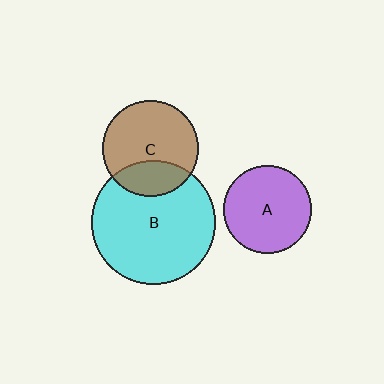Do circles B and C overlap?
Yes.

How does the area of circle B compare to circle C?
Approximately 1.7 times.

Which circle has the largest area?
Circle B (cyan).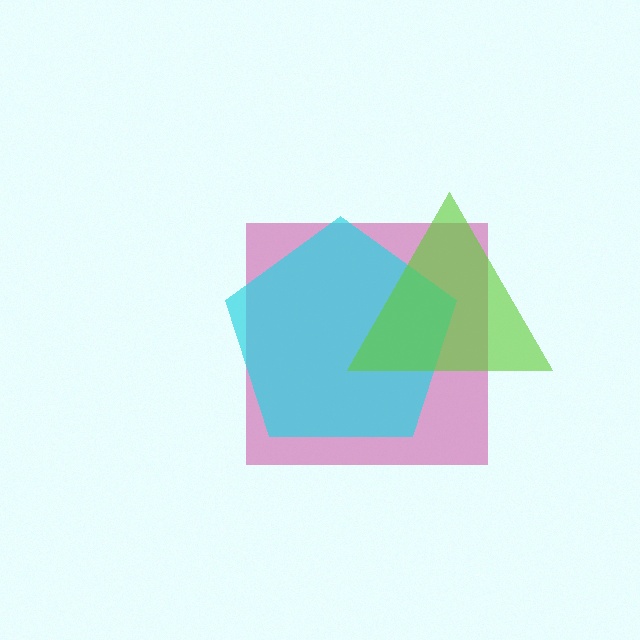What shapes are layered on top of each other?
The layered shapes are: a magenta square, a cyan pentagon, a lime triangle.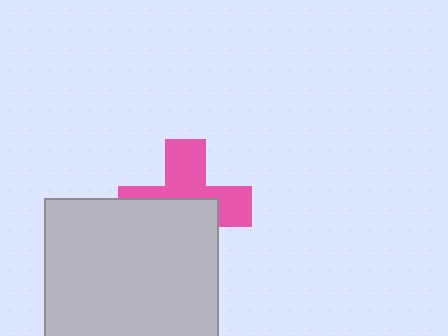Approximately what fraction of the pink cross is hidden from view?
Roughly 53% of the pink cross is hidden behind the light gray rectangle.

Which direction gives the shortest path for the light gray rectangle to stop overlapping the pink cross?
Moving down gives the shortest separation.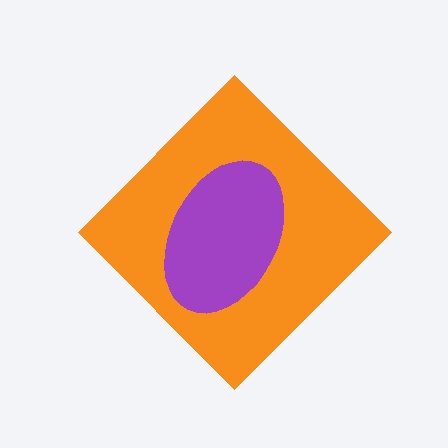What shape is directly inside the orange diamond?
The purple ellipse.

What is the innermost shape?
The purple ellipse.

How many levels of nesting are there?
2.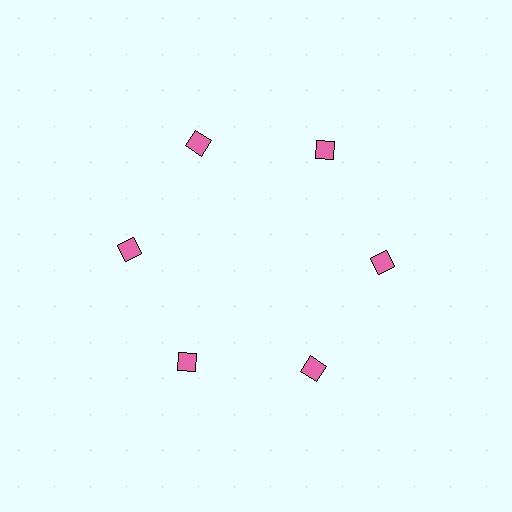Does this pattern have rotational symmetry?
Yes, this pattern has 6-fold rotational symmetry. It looks the same after rotating 60 degrees around the center.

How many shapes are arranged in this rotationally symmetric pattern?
There are 12 shapes, arranged in 6 groups of 2.